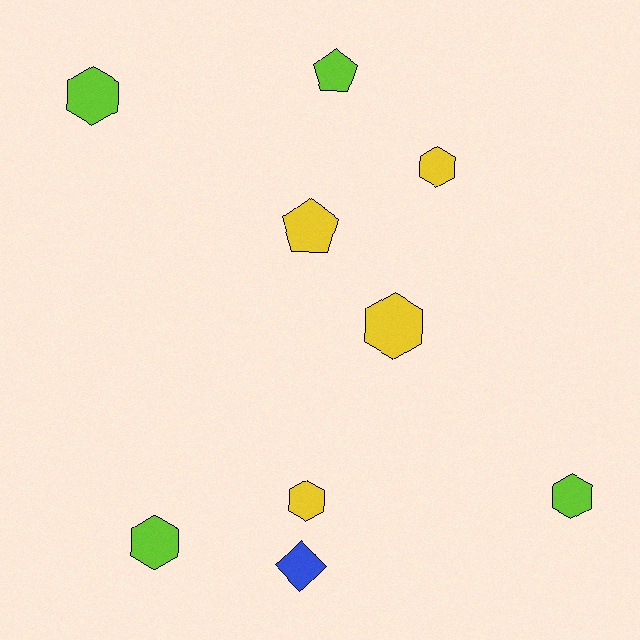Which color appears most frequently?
Lime, with 4 objects.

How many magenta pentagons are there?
There are no magenta pentagons.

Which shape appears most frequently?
Hexagon, with 6 objects.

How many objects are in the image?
There are 9 objects.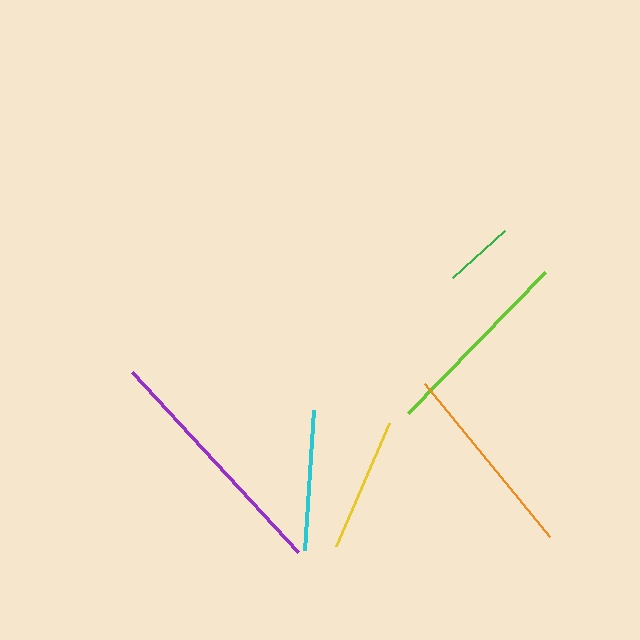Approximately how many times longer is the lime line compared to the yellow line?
The lime line is approximately 1.5 times the length of the yellow line.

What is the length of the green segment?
The green segment is approximately 69 pixels long.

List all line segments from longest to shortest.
From longest to shortest: purple, orange, lime, cyan, yellow, green.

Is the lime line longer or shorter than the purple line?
The purple line is longer than the lime line.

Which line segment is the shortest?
The green line is the shortest at approximately 69 pixels.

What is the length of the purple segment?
The purple segment is approximately 245 pixels long.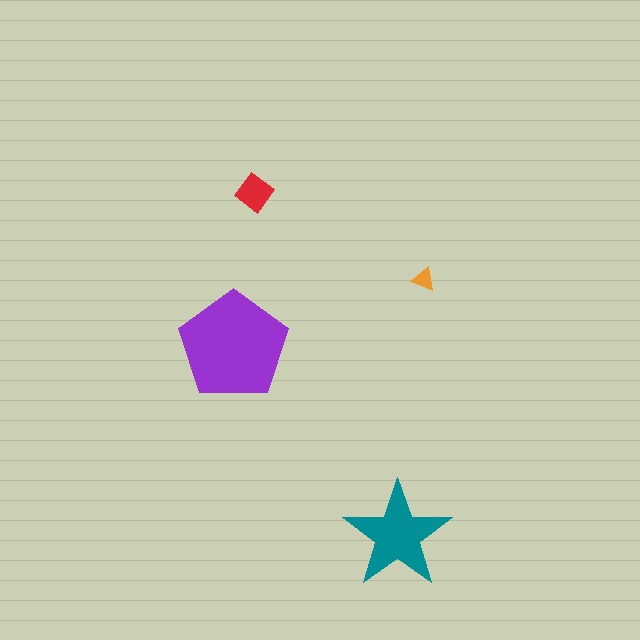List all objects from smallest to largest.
The orange triangle, the red diamond, the teal star, the purple pentagon.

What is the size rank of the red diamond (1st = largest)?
3rd.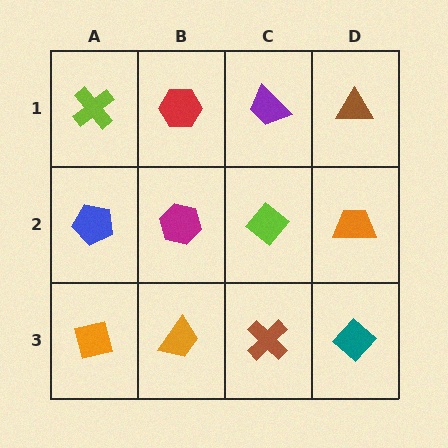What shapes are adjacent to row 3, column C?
A lime diamond (row 2, column C), an orange trapezoid (row 3, column B), a teal diamond (row 3, column D).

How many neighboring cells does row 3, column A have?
2.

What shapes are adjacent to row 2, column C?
A purple trapezoid (row 1, column C), a brown cross (row 3, column C), a magenta hexagon (row 2, column B), an orange trapezoid (row 2, column D).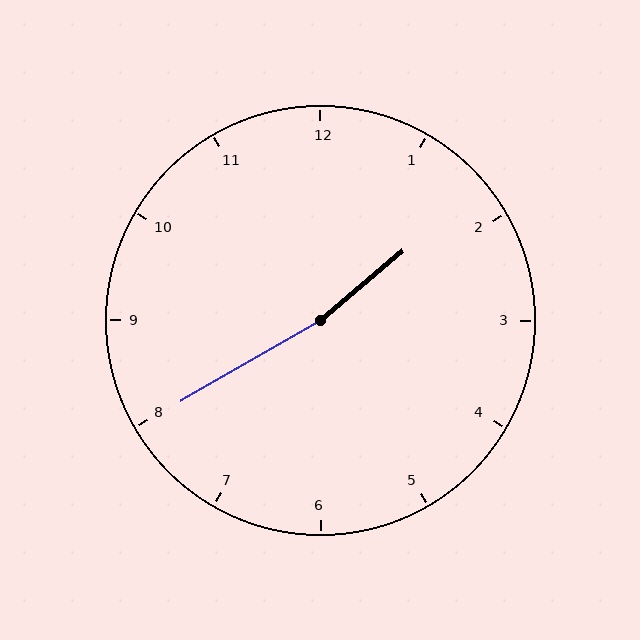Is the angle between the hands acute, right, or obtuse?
It is obtuse.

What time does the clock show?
1:40.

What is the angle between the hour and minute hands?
Approximately 170 degrees.